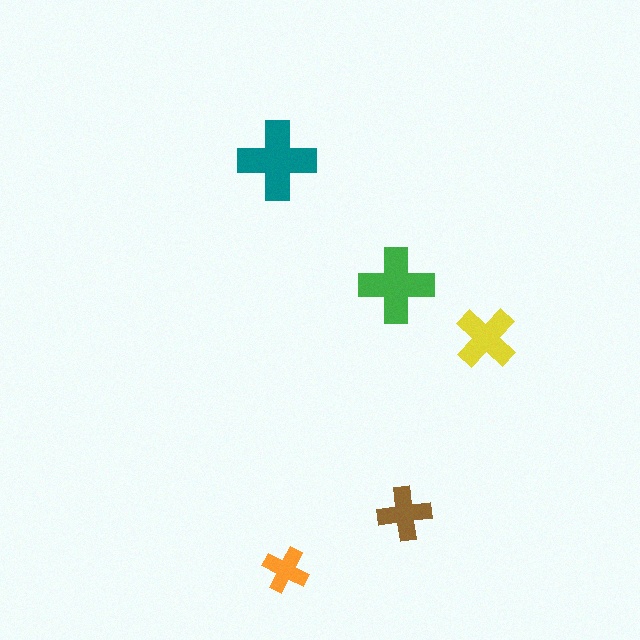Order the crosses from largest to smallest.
the teal one, the green one, the yellow one, the brown one, the orange one.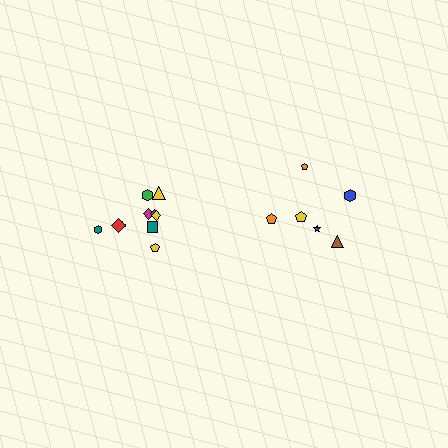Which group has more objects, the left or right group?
The left group.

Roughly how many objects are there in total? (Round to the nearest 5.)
Roughly 15 objects in total.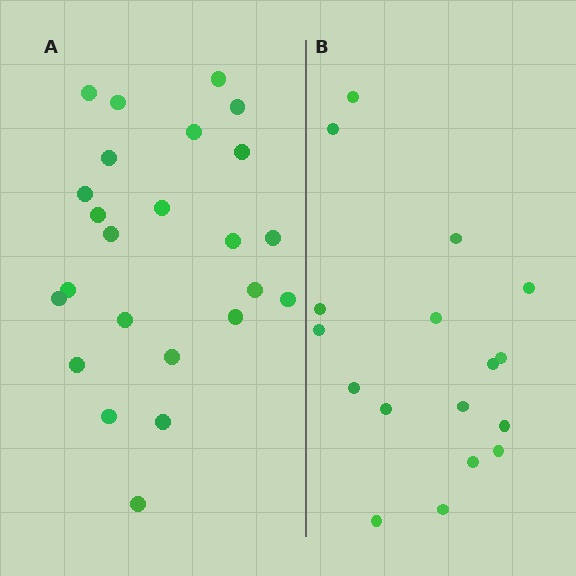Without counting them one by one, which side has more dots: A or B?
Region A (the left region) has more dots.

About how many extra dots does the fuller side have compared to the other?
Region A has roughly 8 or so more dots than region B.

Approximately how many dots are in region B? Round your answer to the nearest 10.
About 20 dots. (The exact count is 17, which rounds to 20.)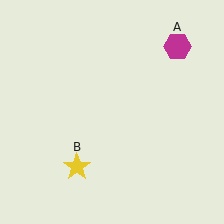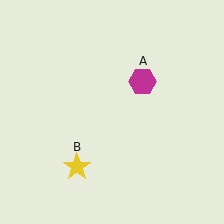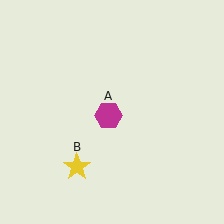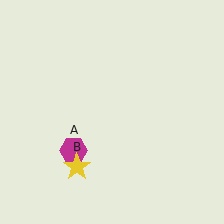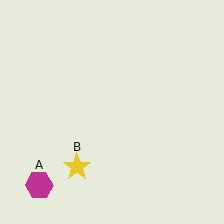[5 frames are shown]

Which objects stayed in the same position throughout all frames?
Yellow star (object B) remained stationary.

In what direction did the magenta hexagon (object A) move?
The magenta hexagon (object A) moved down and to the left.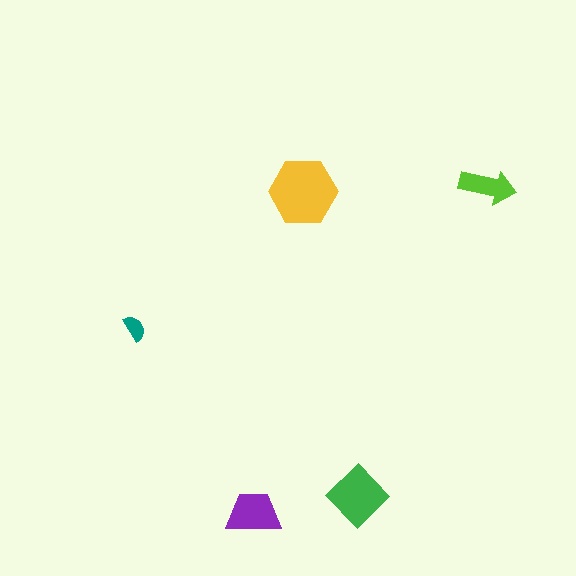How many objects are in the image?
There are 5 objects in the image.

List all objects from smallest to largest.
The teal semicircle, the lime arrow, the purple trapezoid, the green diamond, the yellow hexagon.